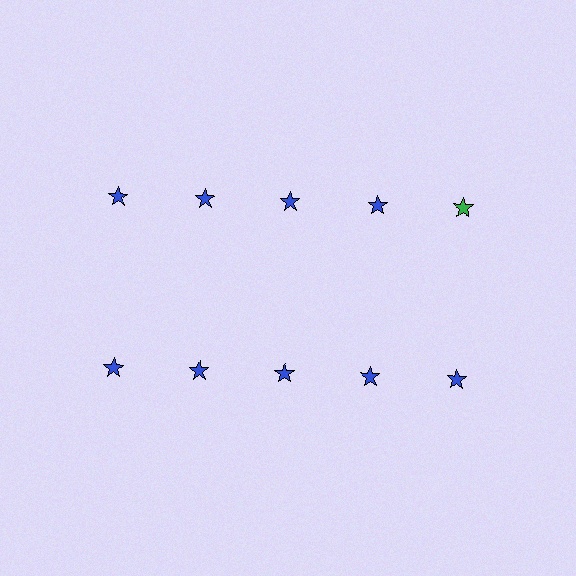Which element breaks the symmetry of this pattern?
The green star in the top row, rightmost column breaks the symmetry. All other shapes are blue stars.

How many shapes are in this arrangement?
There are 10 shapes arranged in a grid pattern.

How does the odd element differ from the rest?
It has a different color: green instead of blue.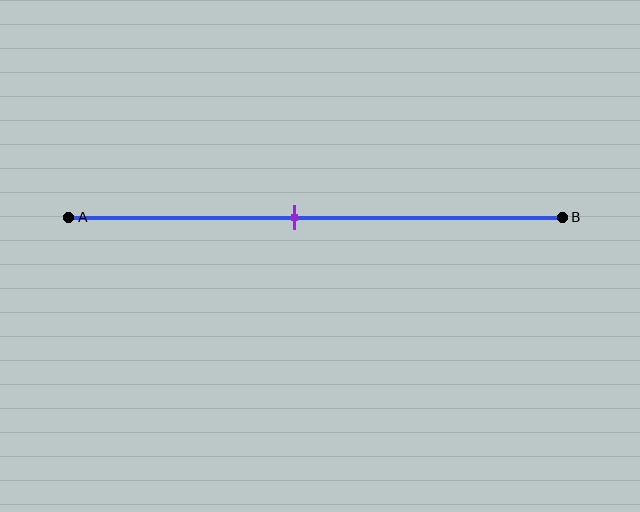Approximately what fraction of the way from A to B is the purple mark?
The purple mark is approximately 45% of the way from A to B.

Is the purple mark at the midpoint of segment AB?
No, the mark is at about 45% from A, not at the 50% midpoint.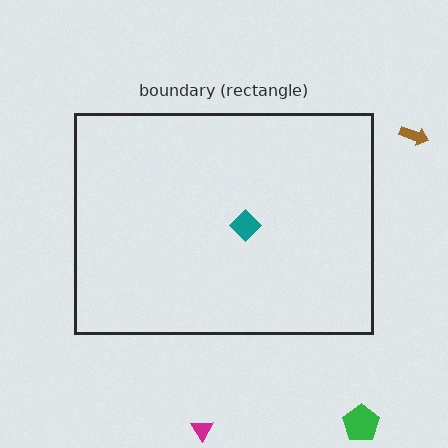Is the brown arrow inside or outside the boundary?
Outside.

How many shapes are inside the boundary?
1 inside, 3 outside.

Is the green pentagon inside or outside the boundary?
Outside.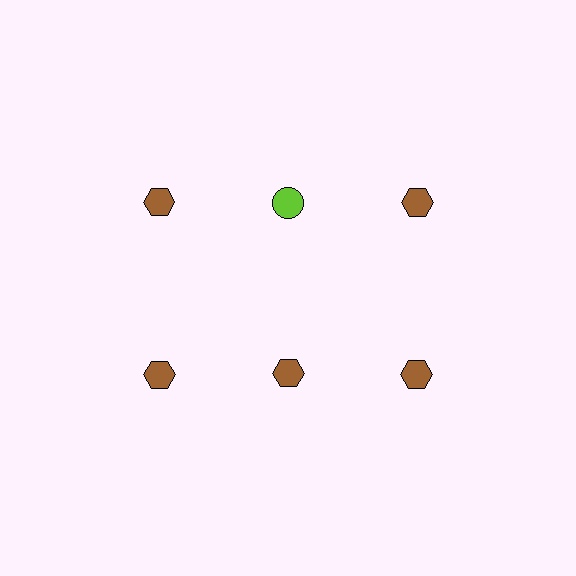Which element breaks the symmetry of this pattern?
The lime circle in the top row, second from left column breaks the symmetry. All other shapes are brown hexagons.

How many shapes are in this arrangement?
There are 6 shapes arranged in a grid pattern.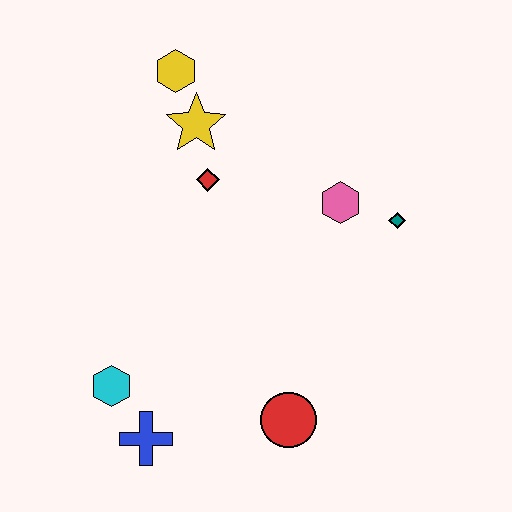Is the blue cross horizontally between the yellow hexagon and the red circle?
No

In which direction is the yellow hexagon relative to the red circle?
The yellow hexagon is above the red circle.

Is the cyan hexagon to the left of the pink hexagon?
Yes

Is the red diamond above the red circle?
Yes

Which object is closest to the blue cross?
The cyan hexagon is closest to the blue cross.